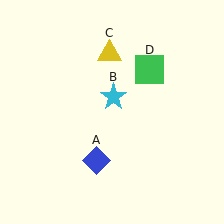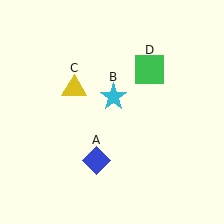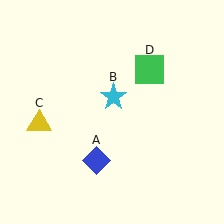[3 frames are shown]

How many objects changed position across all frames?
1 object changed position: yellow triangle (object C).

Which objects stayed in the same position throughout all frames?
Blue diamond (object A) and cyan star (object B) and green square (object D) remained stationary.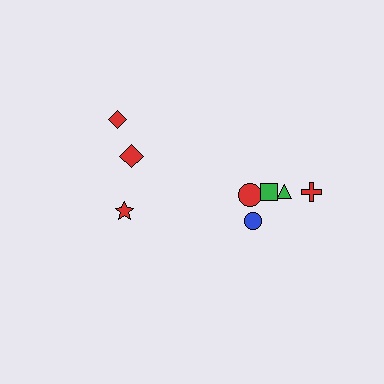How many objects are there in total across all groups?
There are 8 objects.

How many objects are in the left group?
There are 3 objects.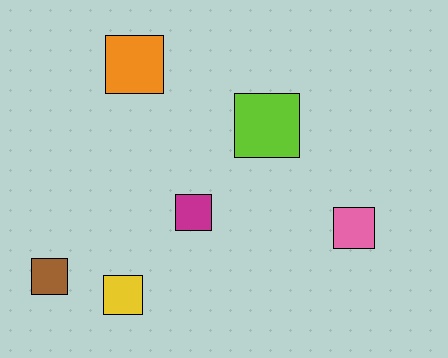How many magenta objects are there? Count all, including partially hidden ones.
There is 1 magenta object.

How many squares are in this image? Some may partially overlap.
There are 6 squares.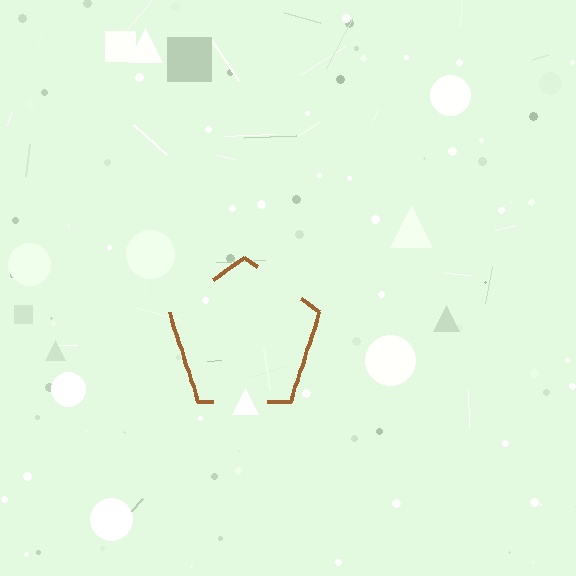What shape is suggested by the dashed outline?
The dashed outline suggests a pentagon.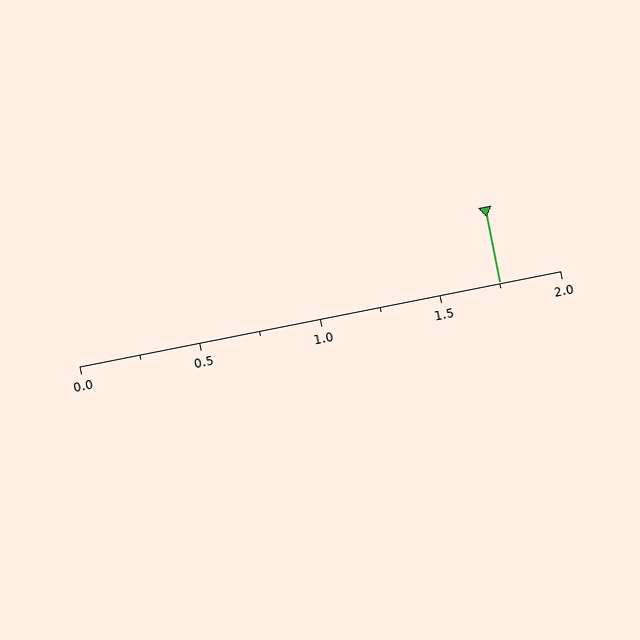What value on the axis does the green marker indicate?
The marker indicates approximately 1.75.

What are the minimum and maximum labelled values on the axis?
The axis runs from 0.0 to 2.0.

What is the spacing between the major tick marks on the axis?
The major ticks are spaced 0.5 apart.